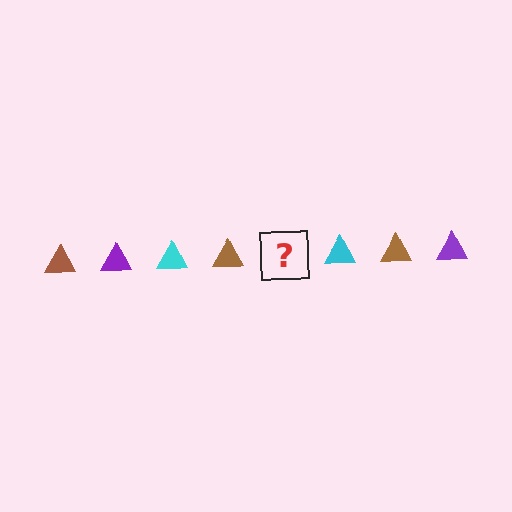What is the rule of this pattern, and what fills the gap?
The rule is that the pattern cycles through brown, purple, cyan triangles. The gap should be filled with a purple triangle.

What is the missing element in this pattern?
The missing element is a purple triangle.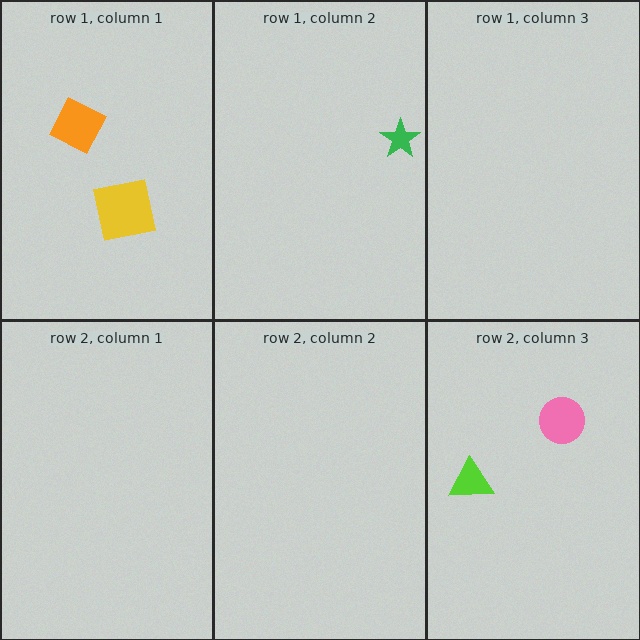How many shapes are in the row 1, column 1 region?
2.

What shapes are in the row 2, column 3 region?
The lime triangle, the pink circle.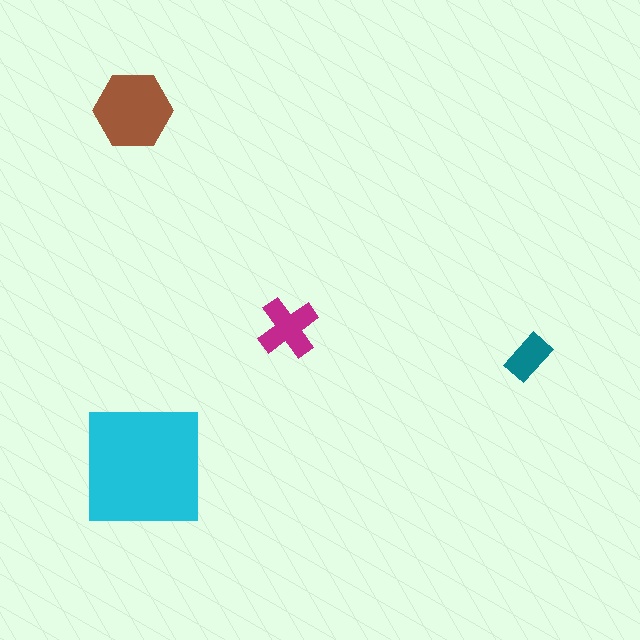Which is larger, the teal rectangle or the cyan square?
The cyan square.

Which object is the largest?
The cyan square.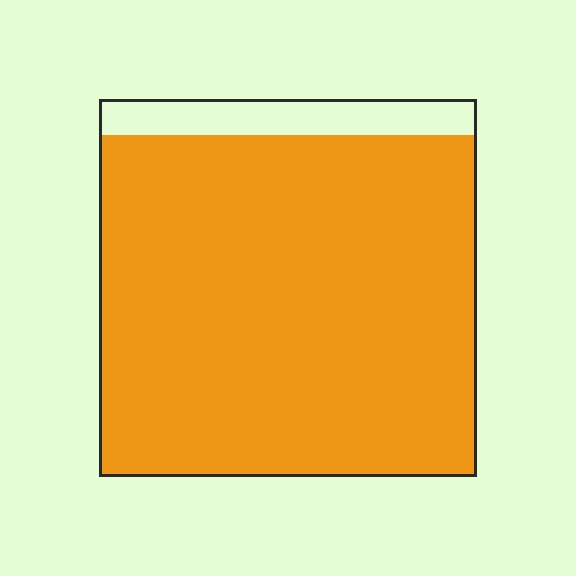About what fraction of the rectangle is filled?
About nine tenths (9/10).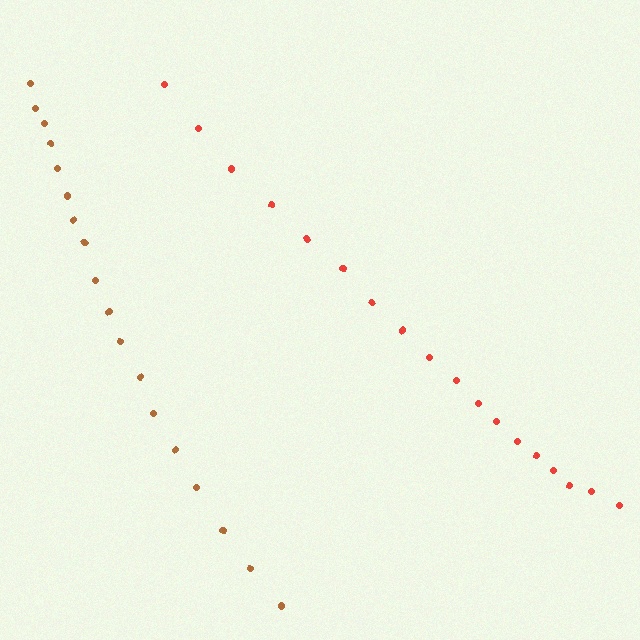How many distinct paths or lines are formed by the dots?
There are 2 distinct paths.